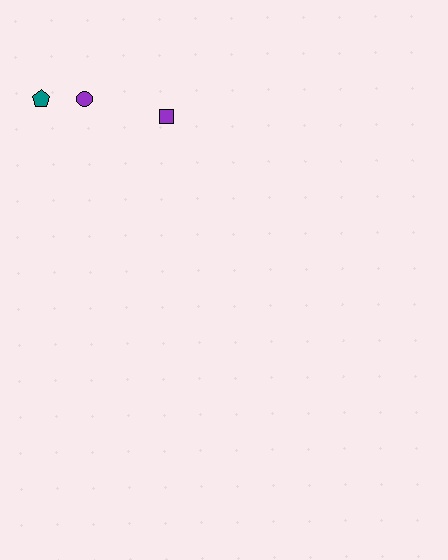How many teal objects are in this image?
There is 1 teal object.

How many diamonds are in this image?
There are no diamonds.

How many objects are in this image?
There are 3 objects.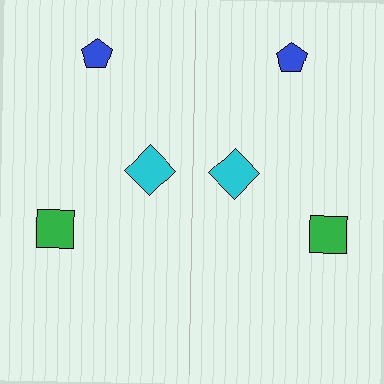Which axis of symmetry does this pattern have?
The pattern has a vertical axis of symmetry running through the center of the image.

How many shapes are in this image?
There are 6 shapes in this image.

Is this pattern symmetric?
Yes, this pattern has bilateral (reflection) symmetry.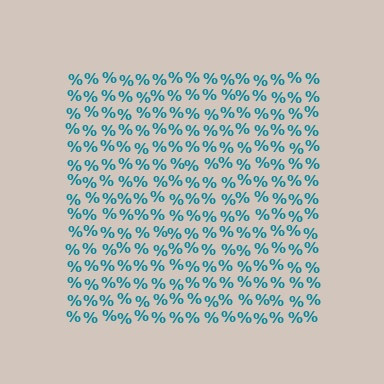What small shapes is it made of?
It is made of small percent signs.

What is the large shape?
The large shape is a square.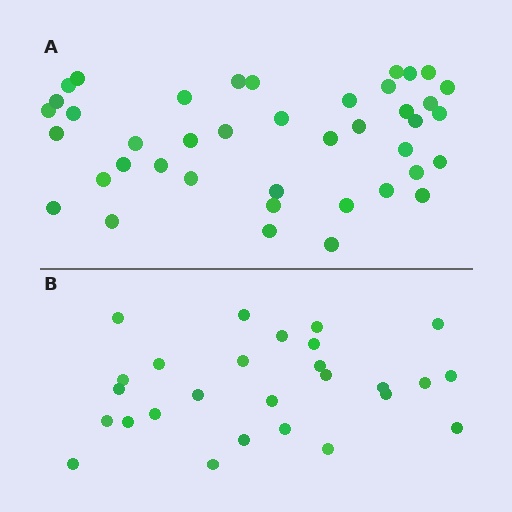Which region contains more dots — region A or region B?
Region A (the top region) has more dots.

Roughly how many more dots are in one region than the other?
Region A has approximately 15 more dots than region B.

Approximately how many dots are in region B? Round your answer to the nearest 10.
About 30 dots. (The exact count is 27, which rounds to 30.)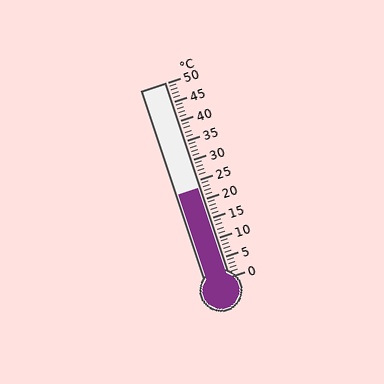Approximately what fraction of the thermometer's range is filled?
The thermometer is filled to approximately 45% of its range.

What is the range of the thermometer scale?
The thermometer scale ranges from 0°C to 50°C.